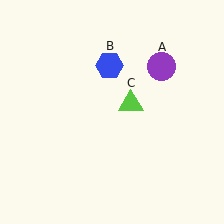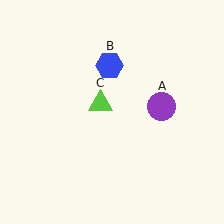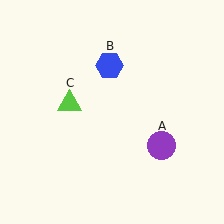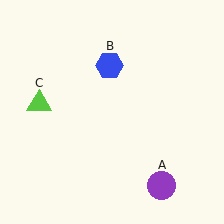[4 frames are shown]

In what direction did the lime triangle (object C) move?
The lime triangle (object C) moved left.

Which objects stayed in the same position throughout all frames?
Blue hexagon (object B) remained stationary.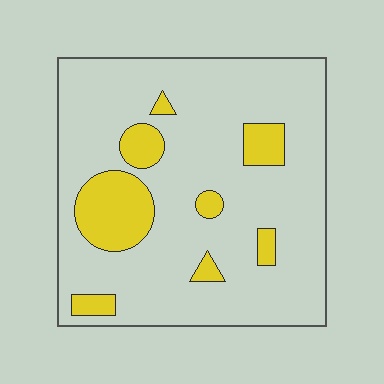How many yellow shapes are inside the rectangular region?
8.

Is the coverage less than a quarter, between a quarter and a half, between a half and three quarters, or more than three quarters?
Less than a quarter.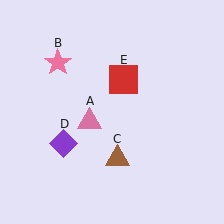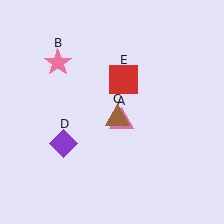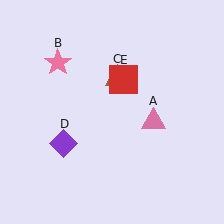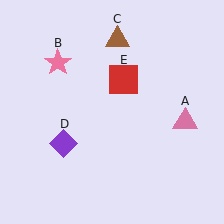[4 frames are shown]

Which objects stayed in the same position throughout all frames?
Pink star (object B) and purple diamond (object D) and red square (object E) remained stationary.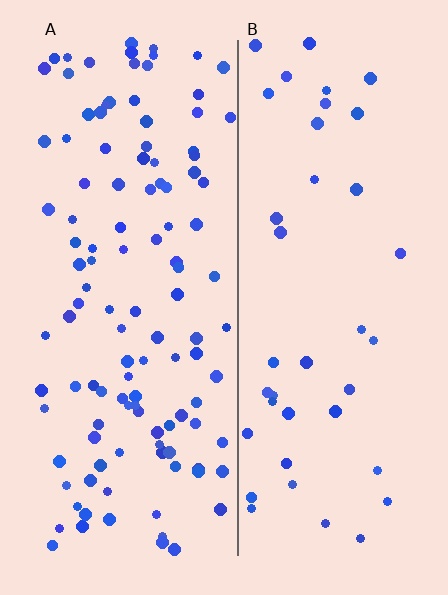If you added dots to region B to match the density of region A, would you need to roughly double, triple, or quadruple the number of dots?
Approximately triple.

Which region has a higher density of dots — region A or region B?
A (the left).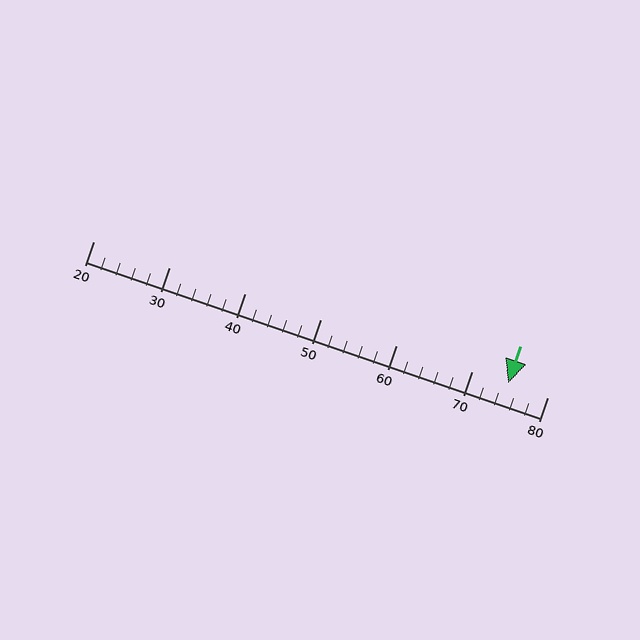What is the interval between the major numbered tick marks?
The major tick marks are spaced 10 units apart.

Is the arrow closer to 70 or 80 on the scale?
The arrow is closer to 70.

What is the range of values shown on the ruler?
The ruler shows values from 20 to 80.